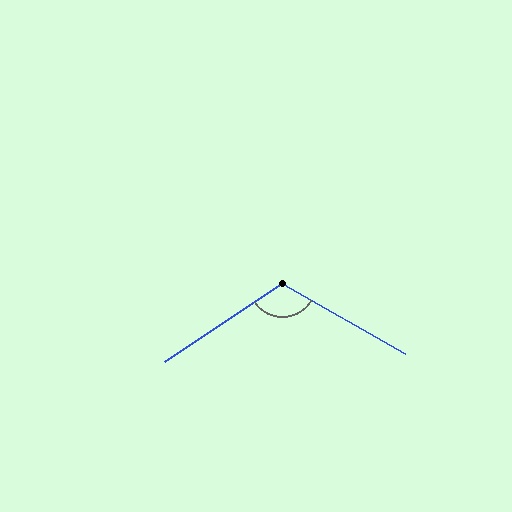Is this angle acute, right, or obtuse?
It is obtuse.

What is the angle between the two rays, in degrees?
Approximately 117 degrees.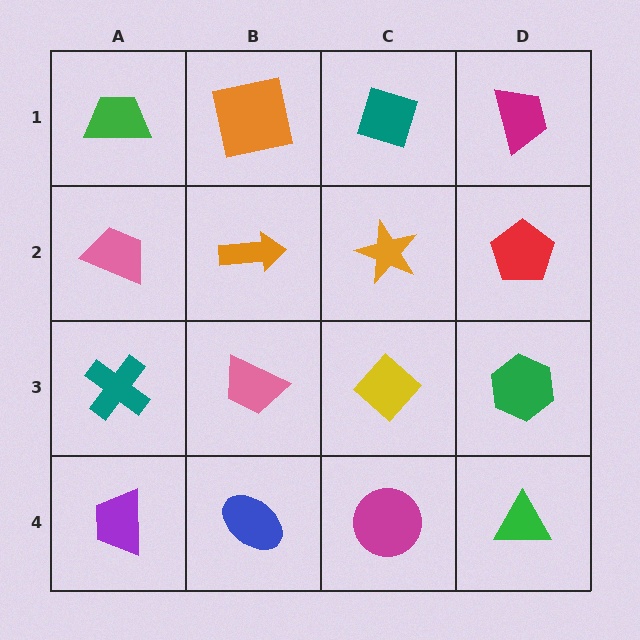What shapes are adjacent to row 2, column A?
A green trapezoid (row 1, column A), a teal cross (row 3, column A), an orange arrow (row 2, column B).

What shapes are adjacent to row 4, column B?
A pink trapezoid (row 3, column B), a purple trapezoid (row 4, column A), a magenta circle (row 4, column C).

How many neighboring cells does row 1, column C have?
3.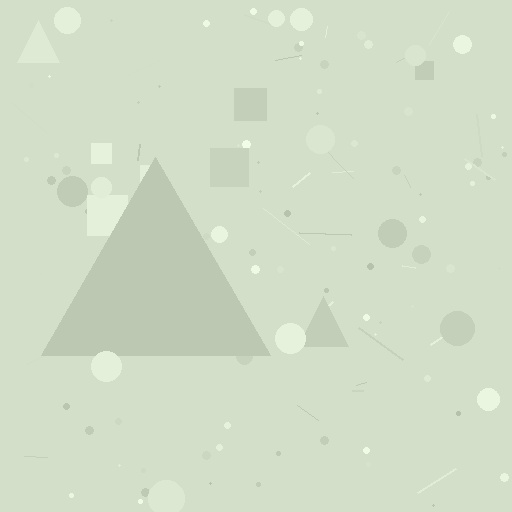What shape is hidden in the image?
A triangle is hidden in the image.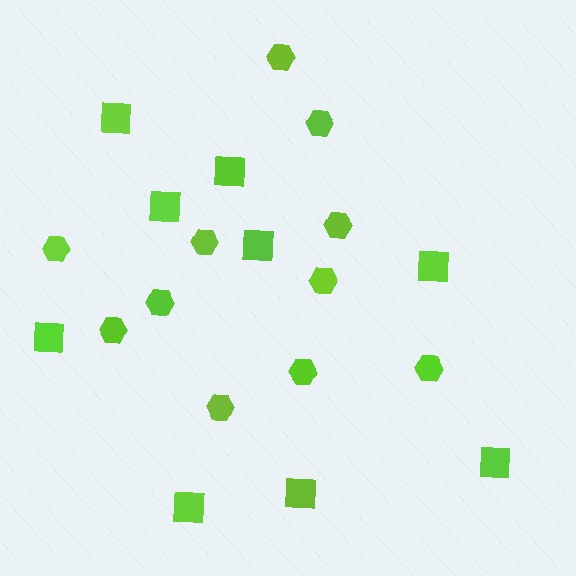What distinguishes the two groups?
There are 2 groups: one group of squares (9) and one group of hexagons (11).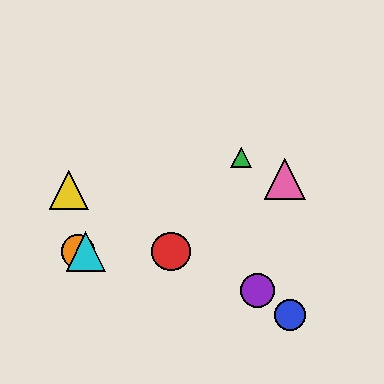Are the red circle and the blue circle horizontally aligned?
No, the red circle is at y≈251 and the blue circle is at y≈315.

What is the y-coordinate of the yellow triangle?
The yellow triangle is at y≈190.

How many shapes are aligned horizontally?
3 shapes (the red circle, the orange circle, the cyan triangle) are aligned horizontally.